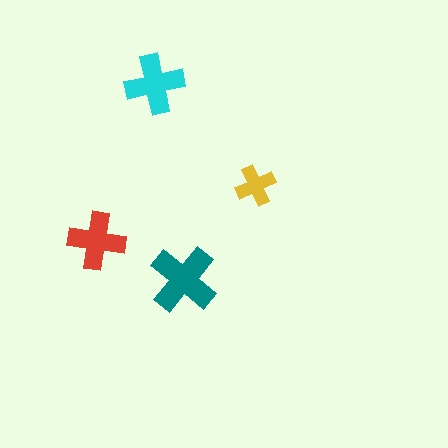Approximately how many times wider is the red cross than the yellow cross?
About 1.5 times wider.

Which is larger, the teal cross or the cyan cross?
The teal one.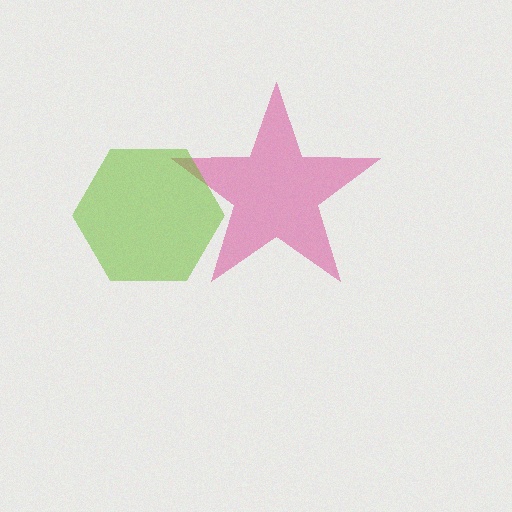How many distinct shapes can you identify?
There are 2 distinct shapes: a magenta star, a lime hexagon.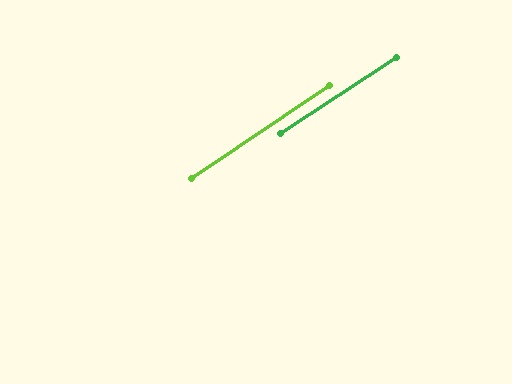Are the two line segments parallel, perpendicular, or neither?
Parallel — their directions differ by only 0.4°.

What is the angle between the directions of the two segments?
Approximately 0 degrees.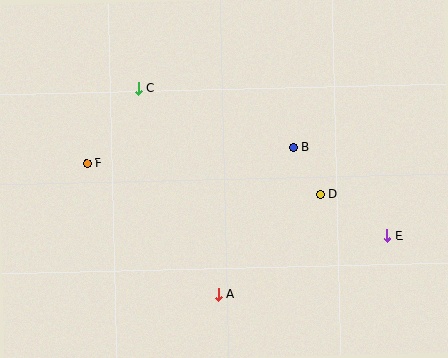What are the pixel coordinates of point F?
Point F is at (87, 164).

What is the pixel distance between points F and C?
The distance between F and C is 91 pixels.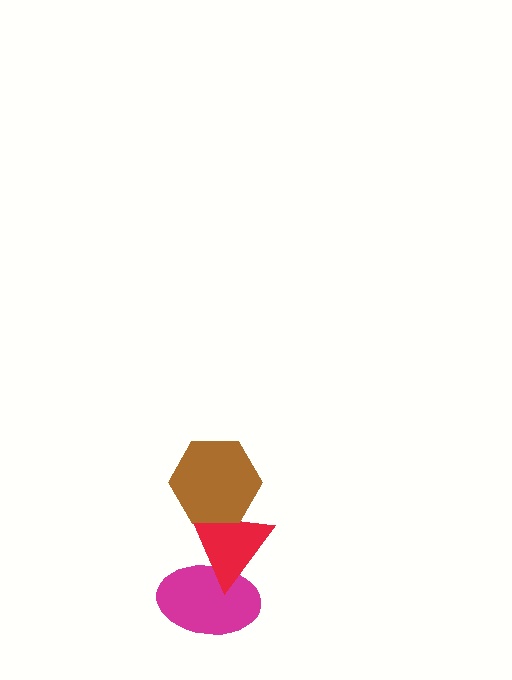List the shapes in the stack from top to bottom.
From top to bottom: the brown hexagon, the red triangle, the magenta ellipse.